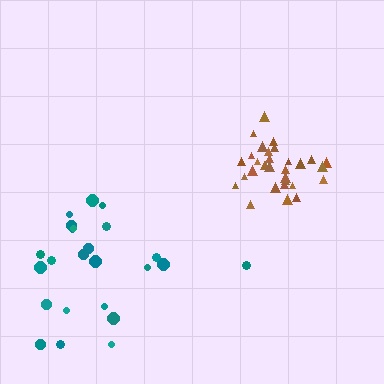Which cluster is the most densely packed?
Brown.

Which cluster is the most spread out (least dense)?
Teal.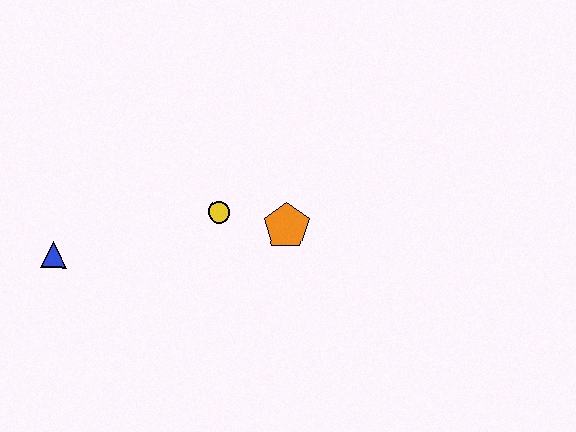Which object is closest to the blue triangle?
The yellow circle is closest to the blue triangle.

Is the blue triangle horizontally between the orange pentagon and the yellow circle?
No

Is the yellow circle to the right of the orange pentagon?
No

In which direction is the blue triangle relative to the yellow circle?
The blue triangle is to the left of the yellow circle.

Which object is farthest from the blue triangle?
The orange pentagon is farthest from the blue triangle.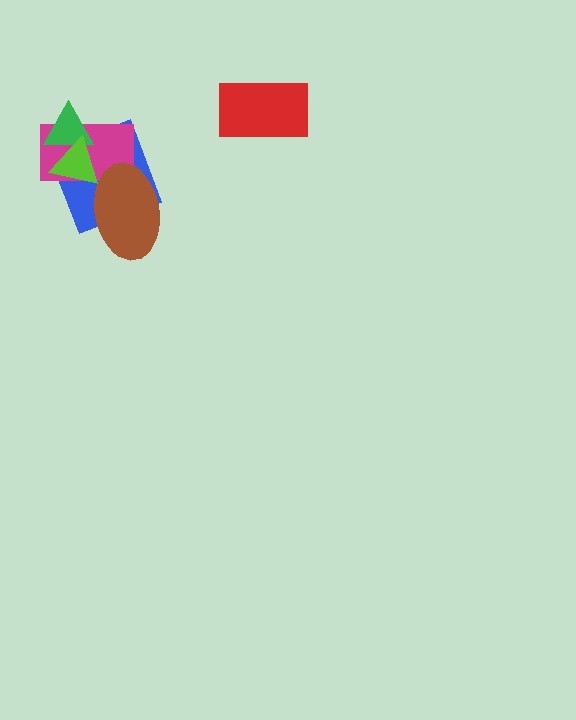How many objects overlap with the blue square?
4 objects overlap with the blue square.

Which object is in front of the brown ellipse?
The lime triangle is in front of the brown ellipse.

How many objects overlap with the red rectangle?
0 objects overlap with the red rectangle.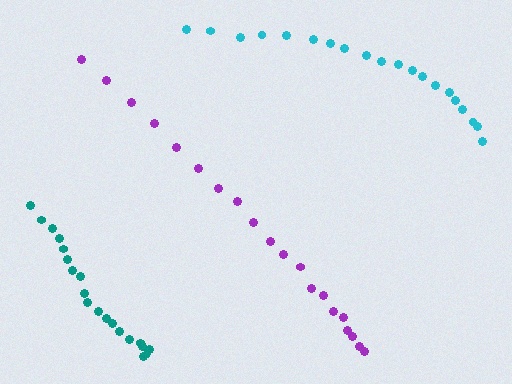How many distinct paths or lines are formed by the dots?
There are 3 distinct paths.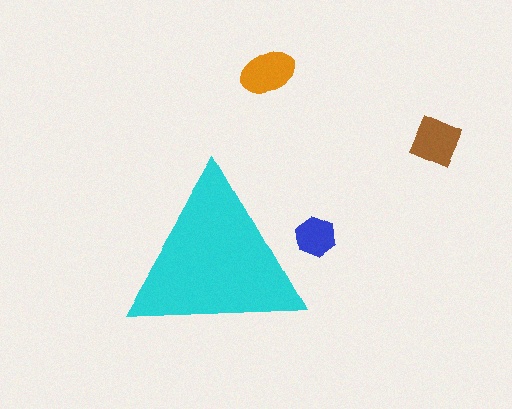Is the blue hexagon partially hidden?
Yes, the blue hexagon is partially hidden behind the cyan triangle.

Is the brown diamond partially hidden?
No, the brown diamond is fully visible.